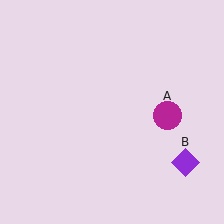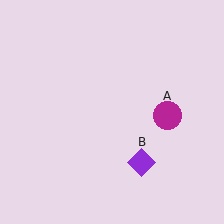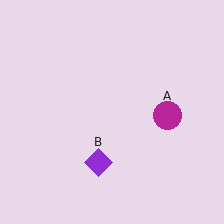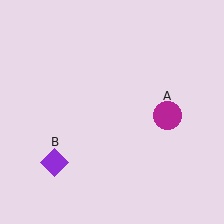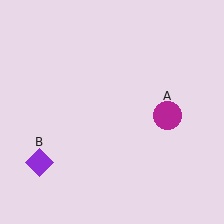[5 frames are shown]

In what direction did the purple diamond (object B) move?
The purple diamond (object B) moved left.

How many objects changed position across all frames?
1 object changed position: purple diamond (object B).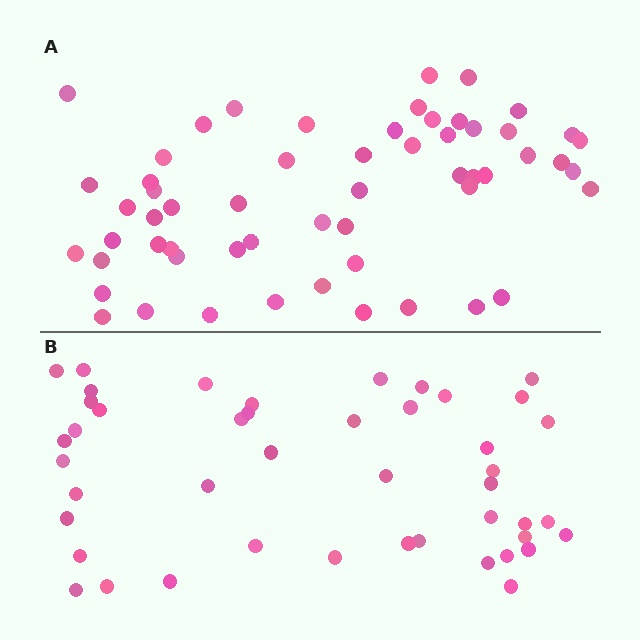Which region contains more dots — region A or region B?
Region A (the top region) has more dots.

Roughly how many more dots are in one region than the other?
Region A has roughly 12 or so more dots than region B.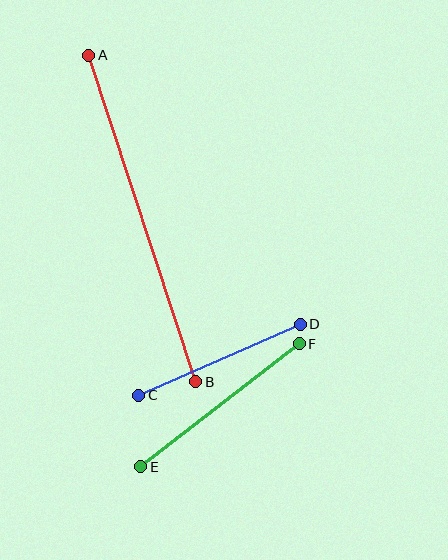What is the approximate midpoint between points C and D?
The midpoint is at approximately (219, 360) pixels.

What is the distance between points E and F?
The distance is approximately 200 pixels.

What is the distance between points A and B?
The distance is approximately 343 pixels.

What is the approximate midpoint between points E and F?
The midpoint is at approximately (220, 405) pixels.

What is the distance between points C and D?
The distance is approximately 177 pixels.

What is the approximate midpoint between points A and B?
The midpoint is at approximately (142, 219) pixels.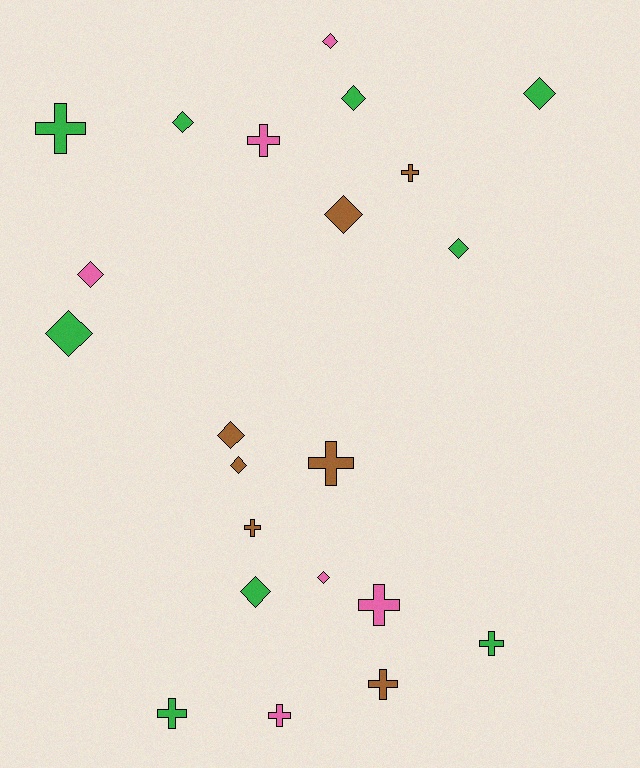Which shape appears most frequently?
Diamond, with 12 objects.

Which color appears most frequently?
Green, with 9 objects.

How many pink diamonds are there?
There are 3 pink diamonds.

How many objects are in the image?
There are 22 objects.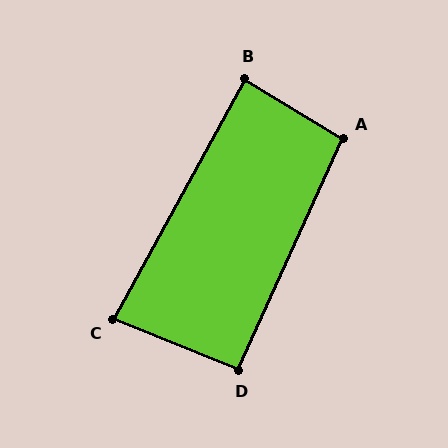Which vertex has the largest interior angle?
A, at approximately 97 degrees.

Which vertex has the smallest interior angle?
C, at approximately 83 degrees.